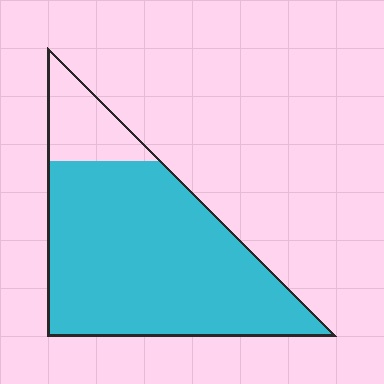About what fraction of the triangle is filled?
About five sixths (5/6).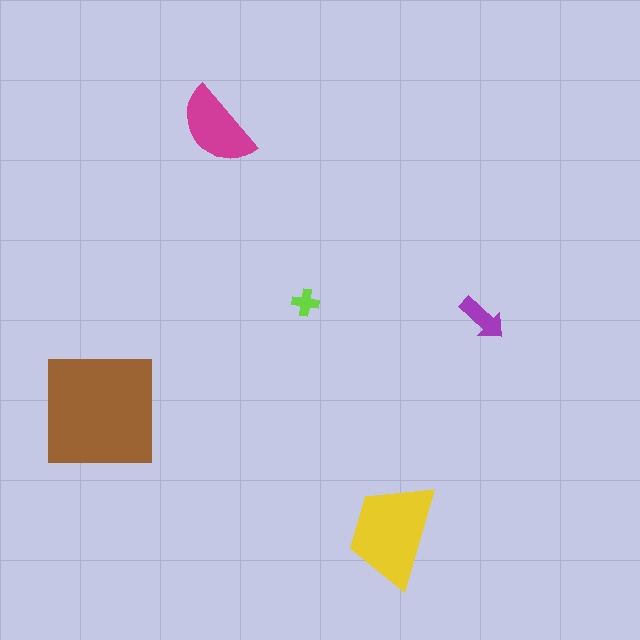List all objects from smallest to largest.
The lime cross, the purple arrow, the magenta semicircle, the yellow trapezoid, the brown square.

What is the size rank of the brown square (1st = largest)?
1st.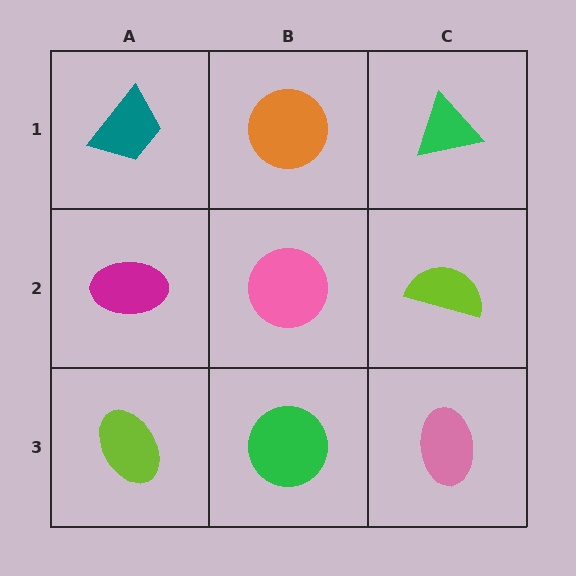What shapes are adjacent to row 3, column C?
A lime semicircle (row 2, column C), a green circle (row 3, column B).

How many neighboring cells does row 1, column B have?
3.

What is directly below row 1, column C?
A lime semicircle.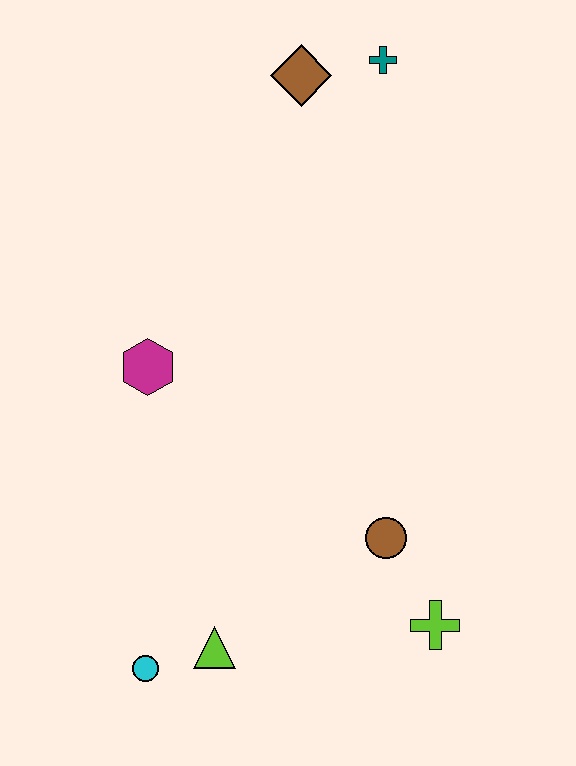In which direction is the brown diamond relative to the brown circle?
The brown diamond is above the brown circle.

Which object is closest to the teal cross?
The brown diamond is closest to the teal cross.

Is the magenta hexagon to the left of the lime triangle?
Yes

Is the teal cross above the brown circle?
Yes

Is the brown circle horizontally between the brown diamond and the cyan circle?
No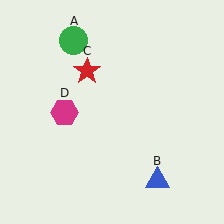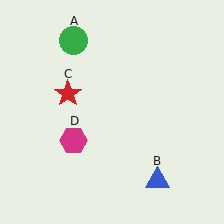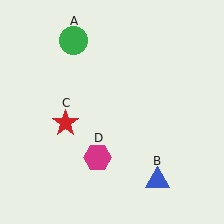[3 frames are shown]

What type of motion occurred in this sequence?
The red star (object C), magenta hexagon (object D) rotated counterclockwise around the center of the scene.